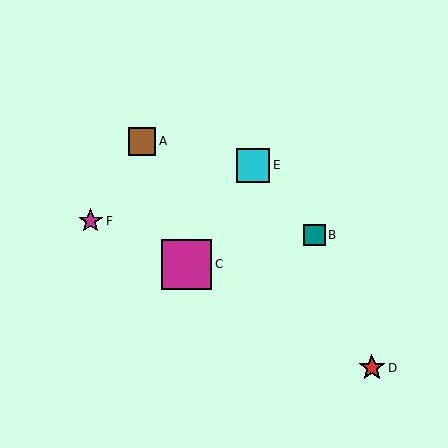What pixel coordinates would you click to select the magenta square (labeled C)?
Click at (187, 264) to select the magenta square C.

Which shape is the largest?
The magenta square (labeled C) is the largest.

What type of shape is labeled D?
Shape D is a red star.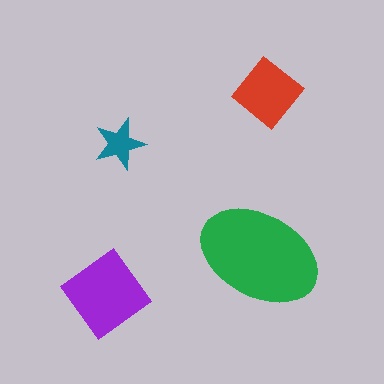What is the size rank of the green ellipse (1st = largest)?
1st.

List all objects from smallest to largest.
The teal star, the red diamond, the purple diamond, the green ellipse.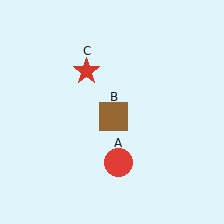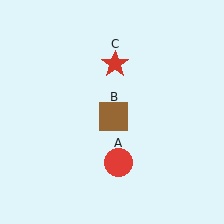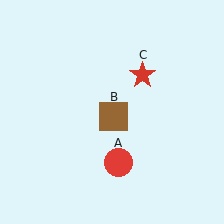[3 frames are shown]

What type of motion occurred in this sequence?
The red star (object C) rotated clockwise around the center of the scene.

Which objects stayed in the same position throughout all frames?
Red circle (object A) and brown square (object B) remained stationary.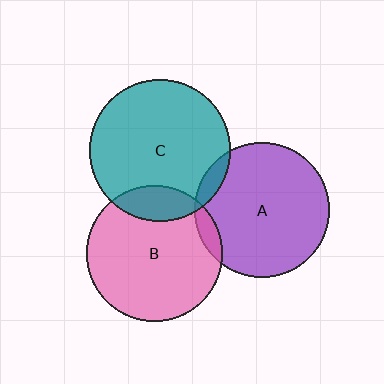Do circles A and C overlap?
Yes.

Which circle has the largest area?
Circle C (teal).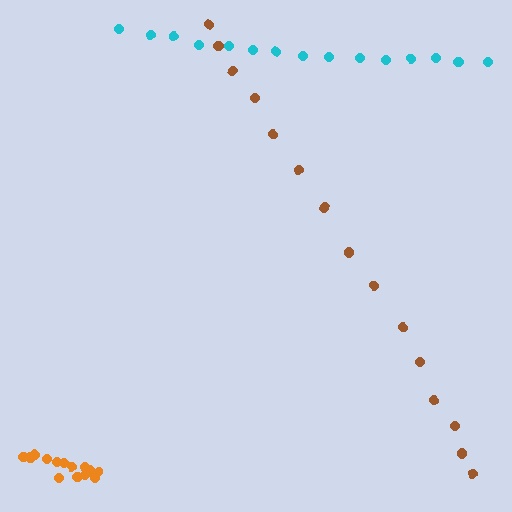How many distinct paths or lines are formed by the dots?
There are 3 distinct paths.